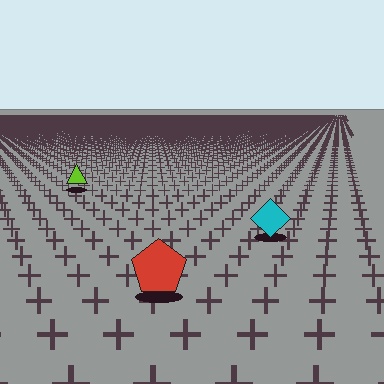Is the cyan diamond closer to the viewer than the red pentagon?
No. The red pentagon is closer — you can tell from the texture gradient: the ground texture is coarser near it.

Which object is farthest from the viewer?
The lime triangle is farthest from the viewer. It appears smaller and the ground texture around it is denser.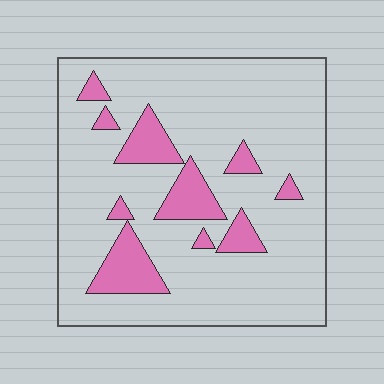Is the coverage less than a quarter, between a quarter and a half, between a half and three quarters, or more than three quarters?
Less than a quarter.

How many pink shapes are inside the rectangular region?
10.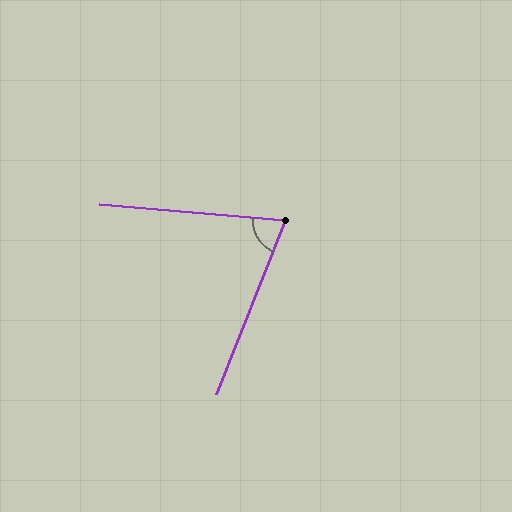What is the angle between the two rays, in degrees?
Approximately 73 degrees.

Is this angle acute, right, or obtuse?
It is acute.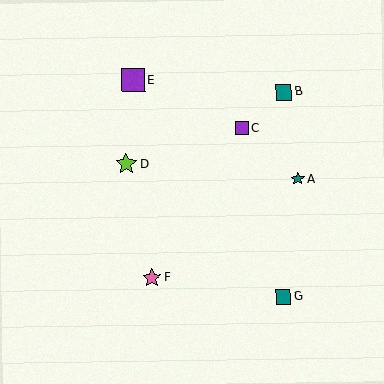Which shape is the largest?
The purple square (labeled E) is the largest.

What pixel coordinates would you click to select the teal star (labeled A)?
Click at (298, 179) to select the teal star A.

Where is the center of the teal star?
The center of the teal star is at (298, 179).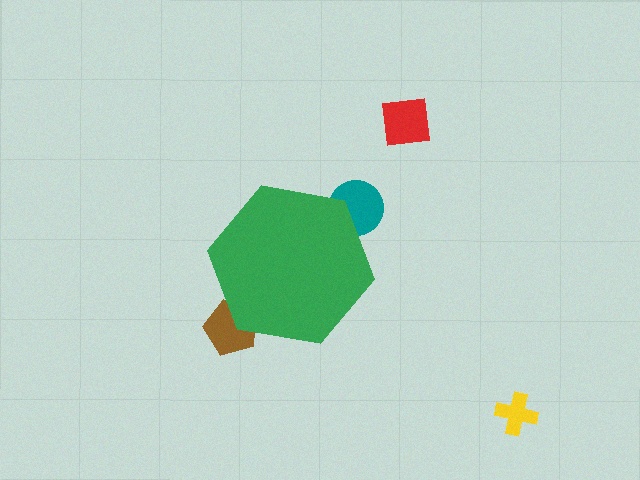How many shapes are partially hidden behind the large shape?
2 shapes are partially hidden.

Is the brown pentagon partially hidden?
Yes, the brown pentagon is partially hidden behind the green hexagon.